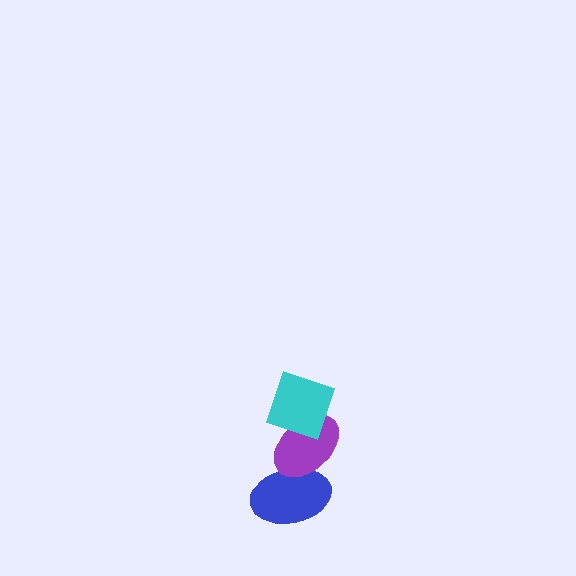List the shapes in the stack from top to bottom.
From top to bottom: the cyan diamond, the purple ellipse, the blue ellipse.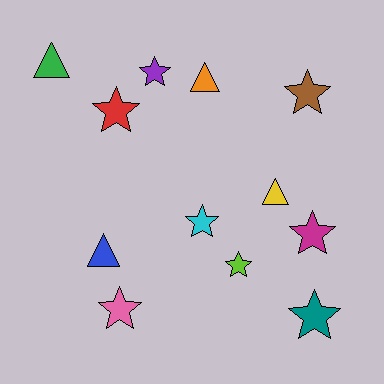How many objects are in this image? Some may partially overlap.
There are 12 objects.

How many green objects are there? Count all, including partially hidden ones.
There is 1 green object.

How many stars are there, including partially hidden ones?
There are 8 stars.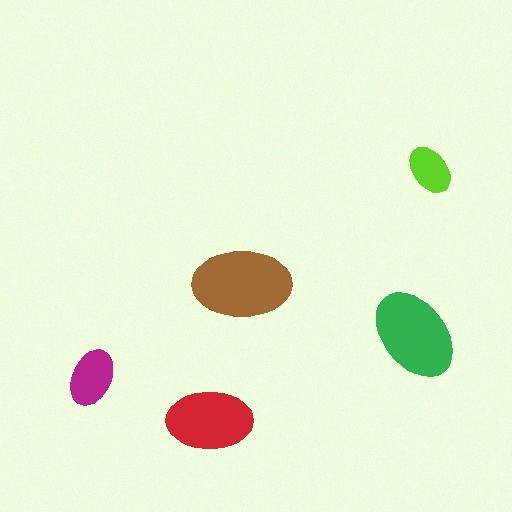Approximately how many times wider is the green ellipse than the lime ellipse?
About 2 times wider.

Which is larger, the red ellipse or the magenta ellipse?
The red one.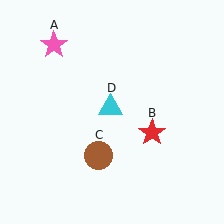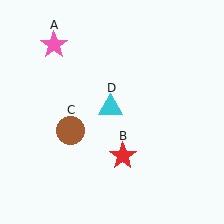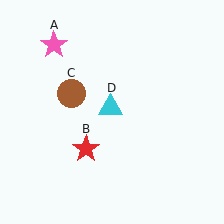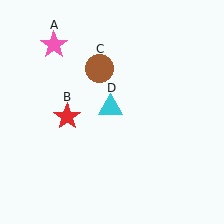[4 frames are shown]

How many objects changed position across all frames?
2 objects changed position: red star (object B), brown circle (object C).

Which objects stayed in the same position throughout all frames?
Pink star (object A) and cyan triangle (object D) remained stationary.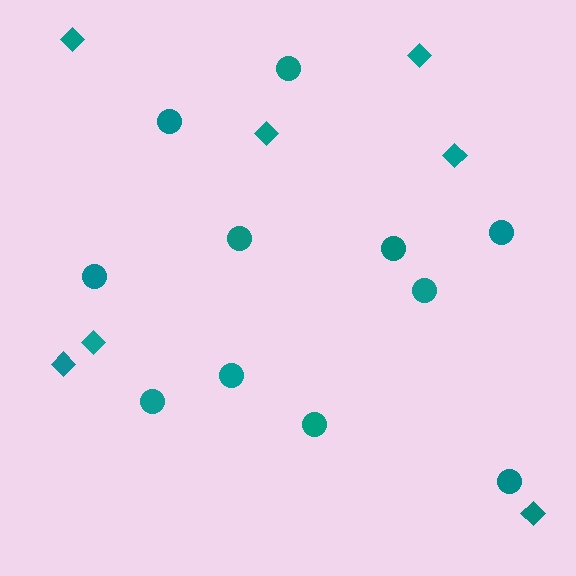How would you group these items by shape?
There are 2 groups: one group of diamonds (7) and one group of circles (11).